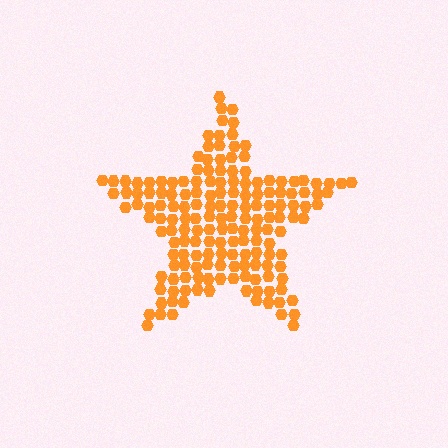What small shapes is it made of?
It is made of small hexagons.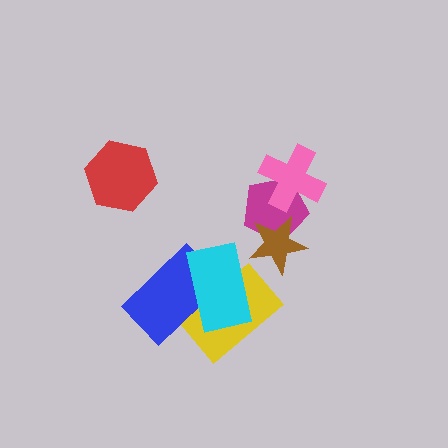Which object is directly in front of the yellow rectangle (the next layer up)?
The blue rectangle is directly in front of the yellow rectangle.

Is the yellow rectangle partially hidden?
Yes, it is partially covered by another shape.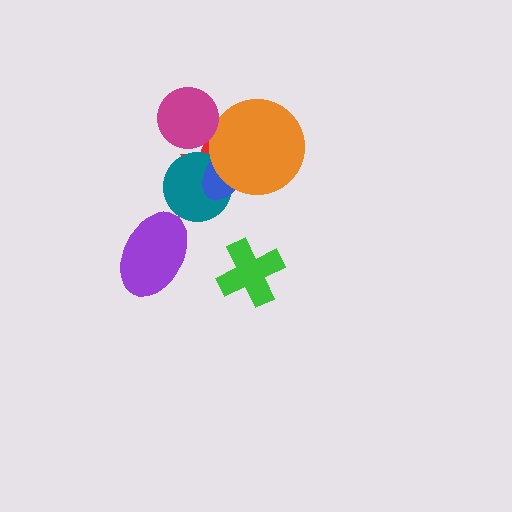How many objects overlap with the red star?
4 objects overlap with the red star.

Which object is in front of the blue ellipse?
The orange circle is in front of the blue ellipse.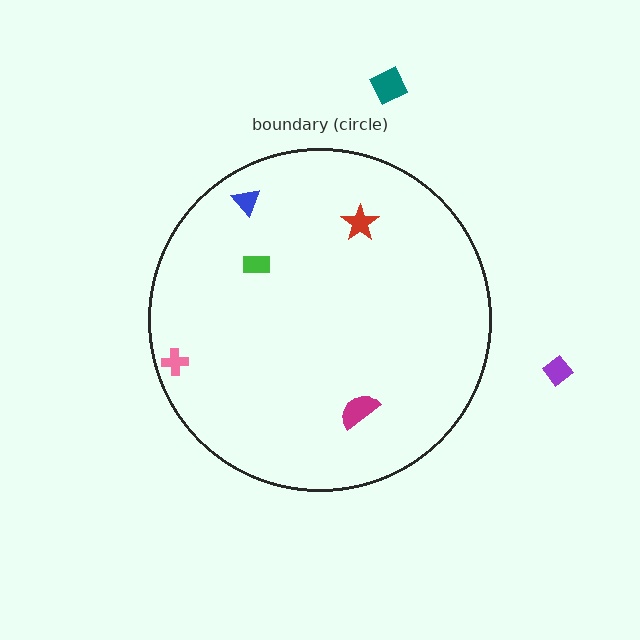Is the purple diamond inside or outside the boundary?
Outside.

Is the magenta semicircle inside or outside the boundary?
Inside.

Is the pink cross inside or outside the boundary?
Inside.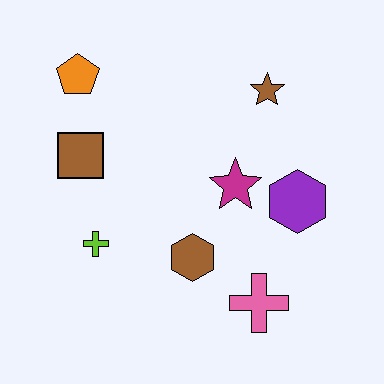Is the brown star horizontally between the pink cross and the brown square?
No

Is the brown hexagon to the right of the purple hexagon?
No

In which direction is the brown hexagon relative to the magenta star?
The brown hexagon is below the magenta star.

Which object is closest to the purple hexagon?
The magenta star is closest to the purple hexagon.